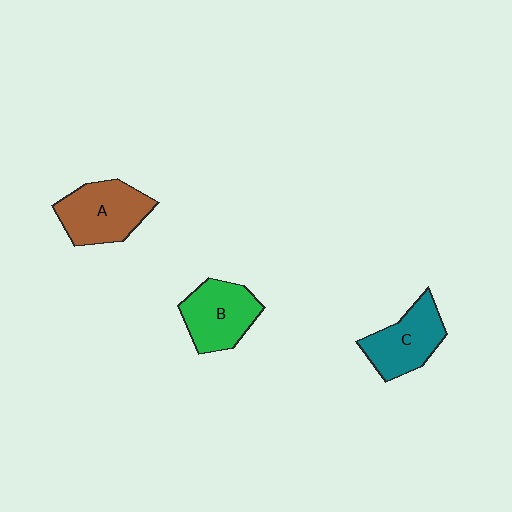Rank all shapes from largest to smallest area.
From largest to smallest: A (brown), B (green), C (teal).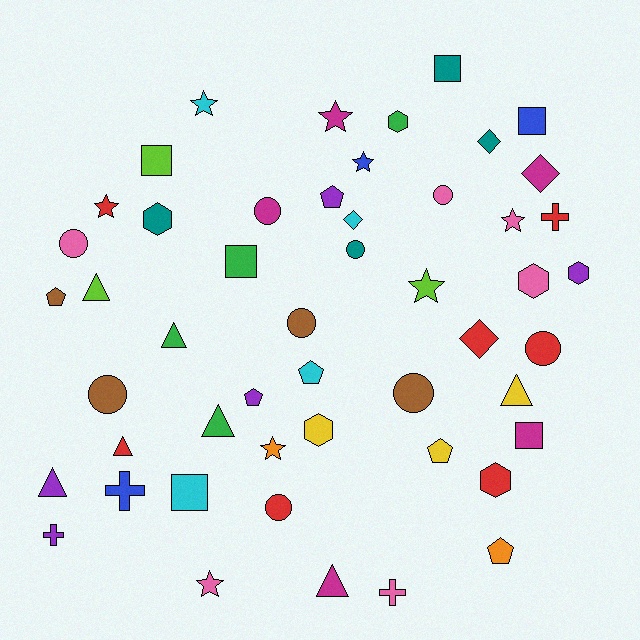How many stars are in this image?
There are 8 stars.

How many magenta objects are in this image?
There are 5 magenta objects.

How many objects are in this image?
There are 50 objects.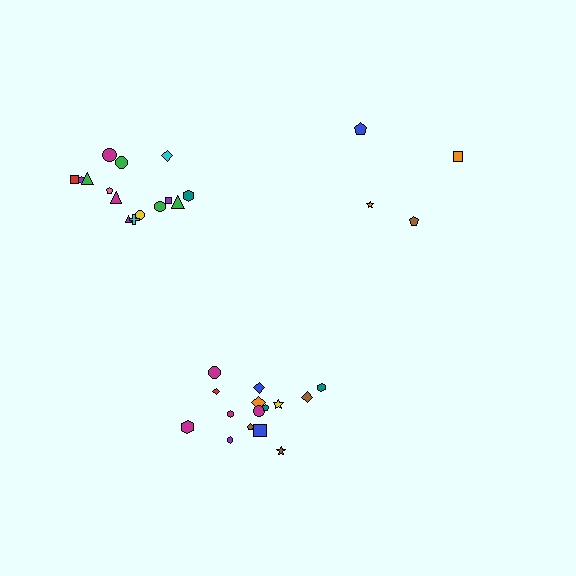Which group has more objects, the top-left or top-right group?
The top-left group.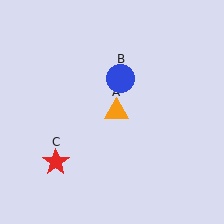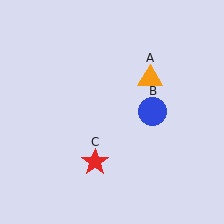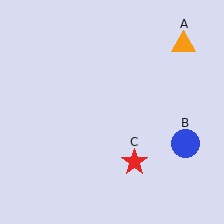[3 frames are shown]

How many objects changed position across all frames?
3 objects changed position: orange triangle (object A), blue circle (object B), red star (object C).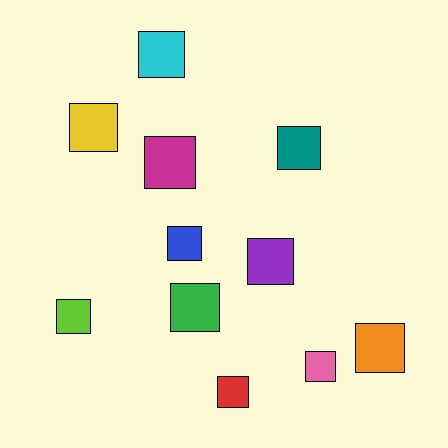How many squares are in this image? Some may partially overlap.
There are 11 squares.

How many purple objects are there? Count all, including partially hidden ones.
There is 1 purple object.